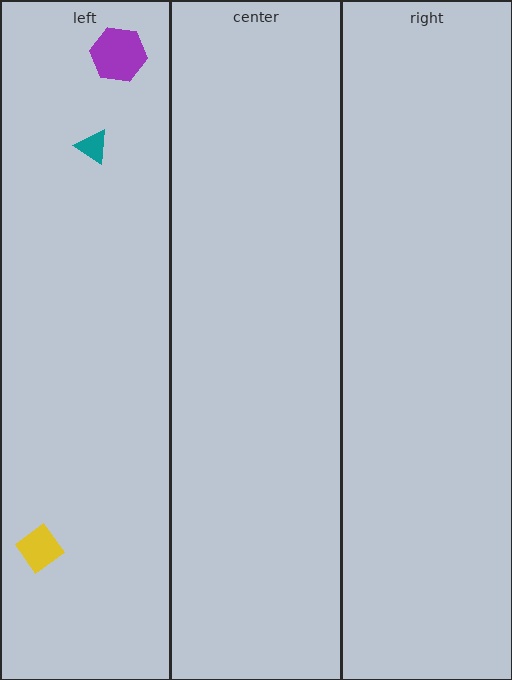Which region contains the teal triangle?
The left region.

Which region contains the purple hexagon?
The left region.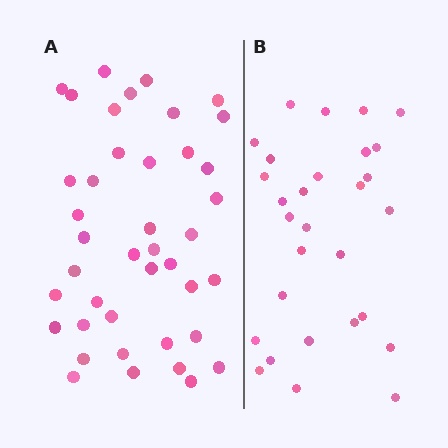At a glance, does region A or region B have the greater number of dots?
Region A (the left region) has more dots.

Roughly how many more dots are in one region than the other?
Region A has roughly 12 or so more dots than region B.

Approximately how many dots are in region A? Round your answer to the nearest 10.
About 40 dots. (The exact count is 41, which rounds to 40.)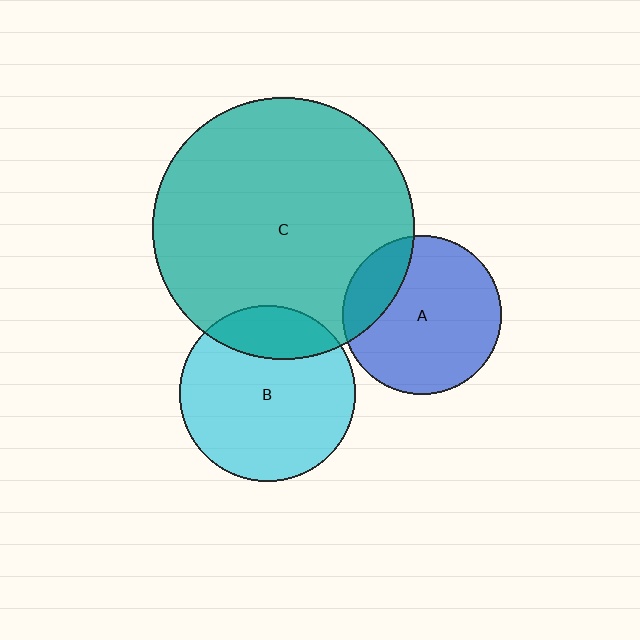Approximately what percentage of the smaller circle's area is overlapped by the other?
Approximately 20%.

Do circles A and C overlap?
Yes.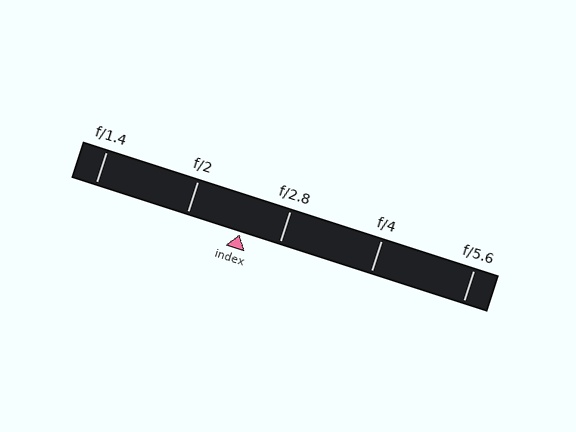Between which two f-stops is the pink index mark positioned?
The index mark is between f/2 and f/2.8.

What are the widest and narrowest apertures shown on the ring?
The widest aperture shown is f/1.4 and the narrowest is f/5.6.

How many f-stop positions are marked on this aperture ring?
There are 5 f-stop positions marked.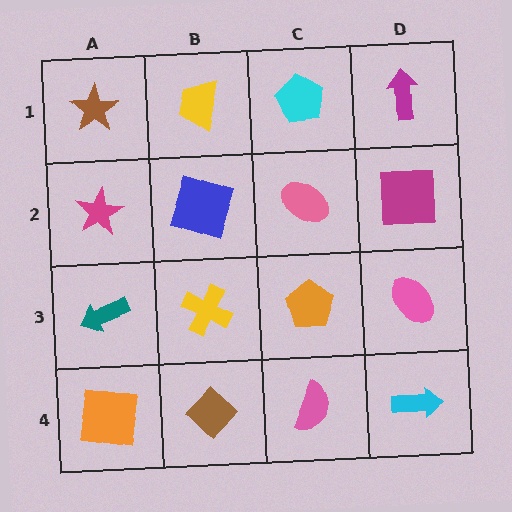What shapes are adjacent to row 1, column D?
A magenta square (row 2, column D), a cyan pentagon (row 1, column C).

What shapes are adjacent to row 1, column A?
A magenta star (row 2, column A), a yellow trapezoid (row 1, column B).